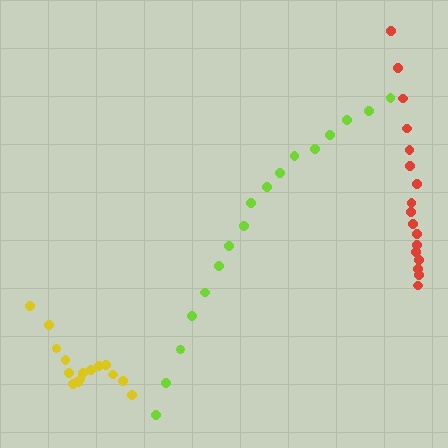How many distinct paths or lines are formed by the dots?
There are 3 distinct paths.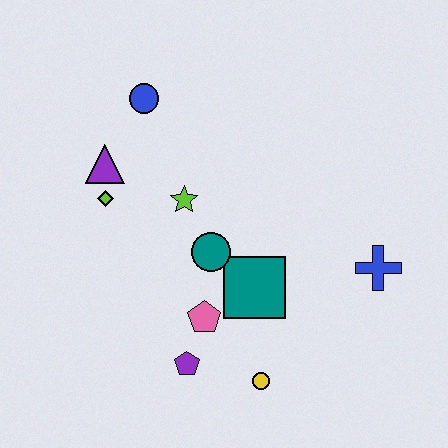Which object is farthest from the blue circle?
The yellow circle is farthest from the blue circle.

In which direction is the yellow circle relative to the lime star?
The yellow circle is below the lime star.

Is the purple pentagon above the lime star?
No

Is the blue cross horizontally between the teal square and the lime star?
No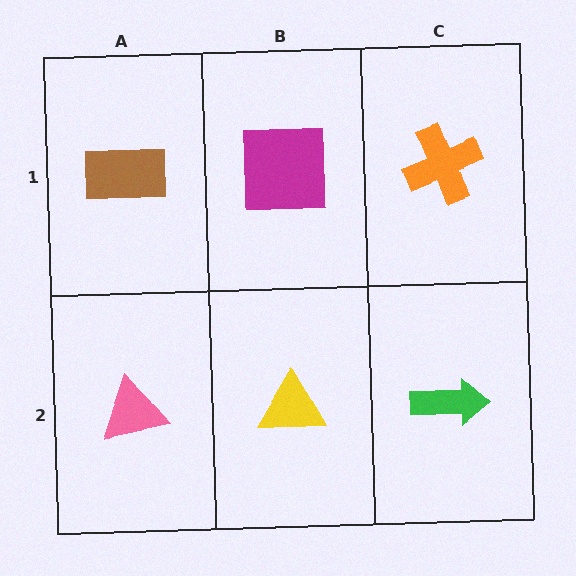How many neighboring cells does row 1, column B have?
3.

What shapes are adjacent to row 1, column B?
A yellow triangle (row 2, column B), a brown rectangle (row 1, column A), an orange cross (row 1, column C).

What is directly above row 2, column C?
An orange cross.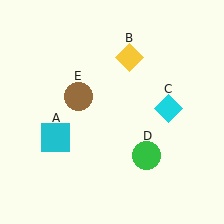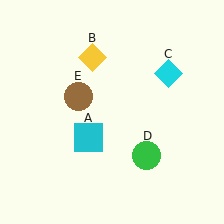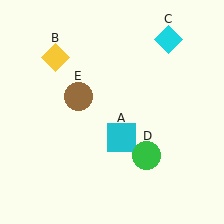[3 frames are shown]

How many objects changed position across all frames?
3 objects changed position: cyan square (object A), yellow diamond (object B), cyan diamond (object C).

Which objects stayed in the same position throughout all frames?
Green circle (object D) and brown circle (object E) remained stationary.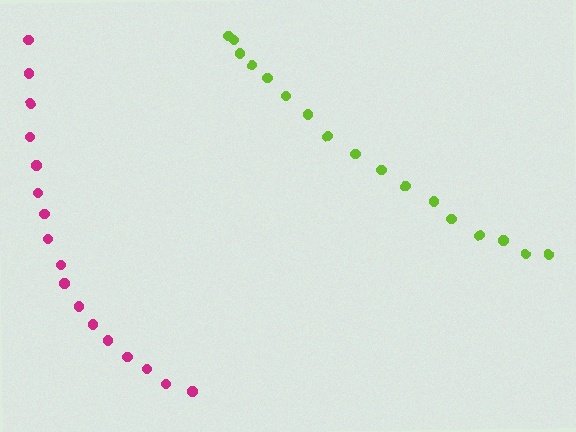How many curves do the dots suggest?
There are 2 distinct paths.